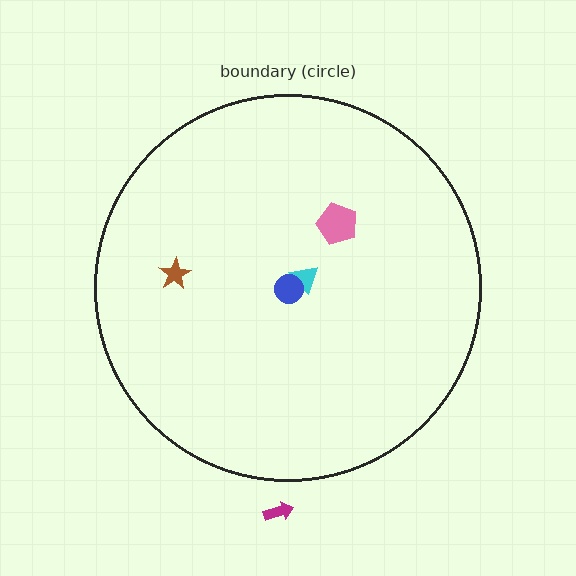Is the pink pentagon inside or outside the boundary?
Inside.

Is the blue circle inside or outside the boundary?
Inside.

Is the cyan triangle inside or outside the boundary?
Inside.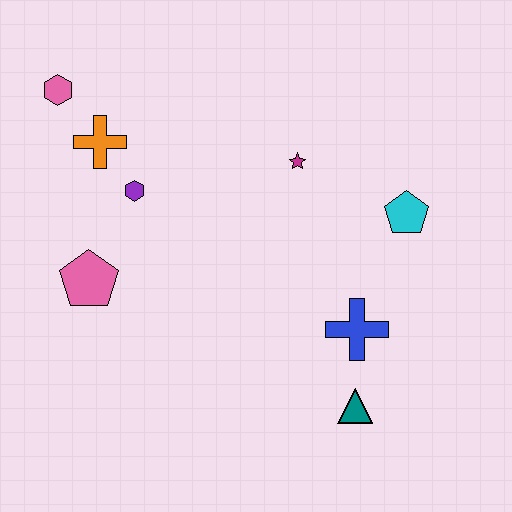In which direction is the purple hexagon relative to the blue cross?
The purple hexagon is to the left of the blue cross.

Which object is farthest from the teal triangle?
The pink hexagon is farthest from the teal triangle.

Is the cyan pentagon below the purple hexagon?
Yes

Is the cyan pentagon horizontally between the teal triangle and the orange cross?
No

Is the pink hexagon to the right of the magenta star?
No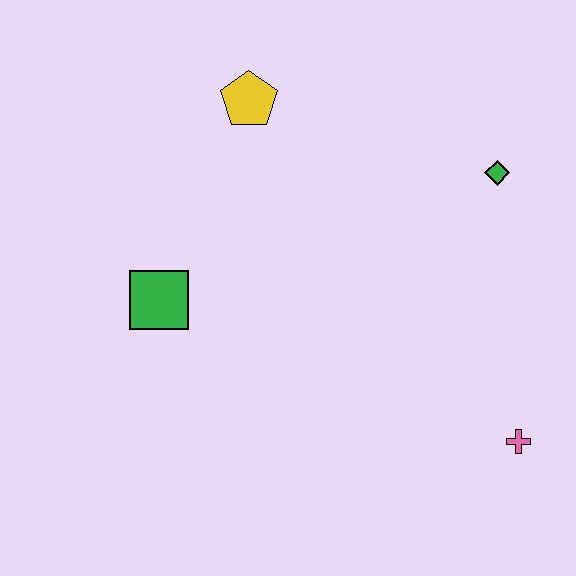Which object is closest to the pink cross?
The green diamond is closest to the pink cross.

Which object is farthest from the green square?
The pink cross is farthest from the green square.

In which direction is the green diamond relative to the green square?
The green diamond is to the right of the green square.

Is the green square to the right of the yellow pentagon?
No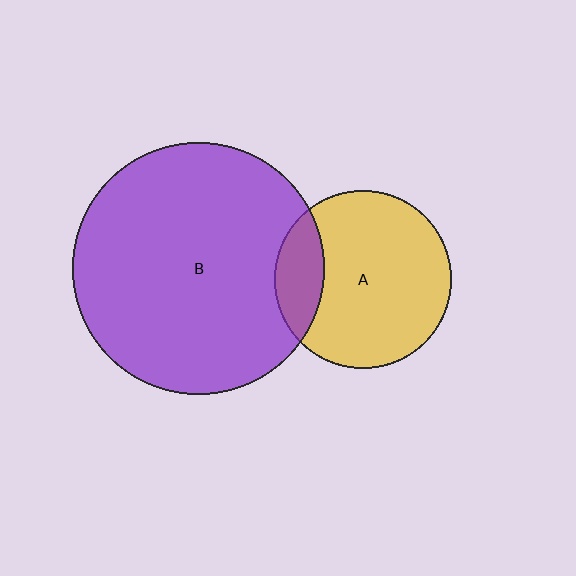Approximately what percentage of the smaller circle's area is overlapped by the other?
Approximately 20%.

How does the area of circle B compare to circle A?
Approximately 2.0 times.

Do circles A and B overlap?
Yes.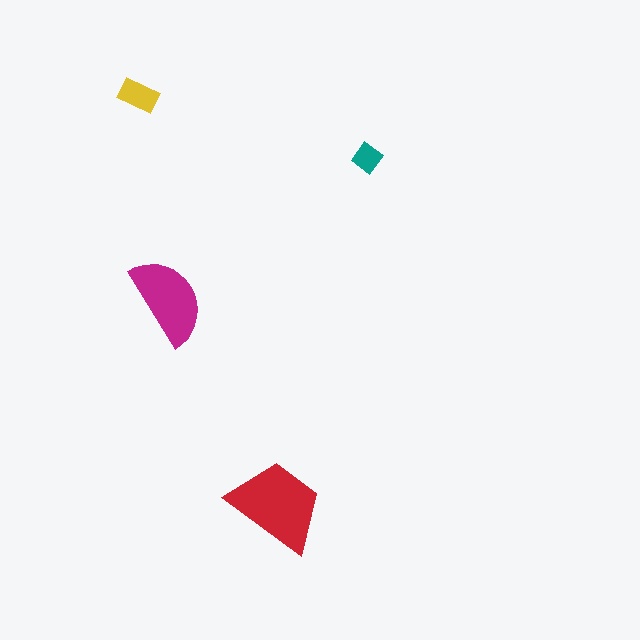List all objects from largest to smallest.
The red trapezoid, the magenta semicircle, the yellow rectangle, the teal diamond.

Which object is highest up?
The yellow rectangle is topmost.